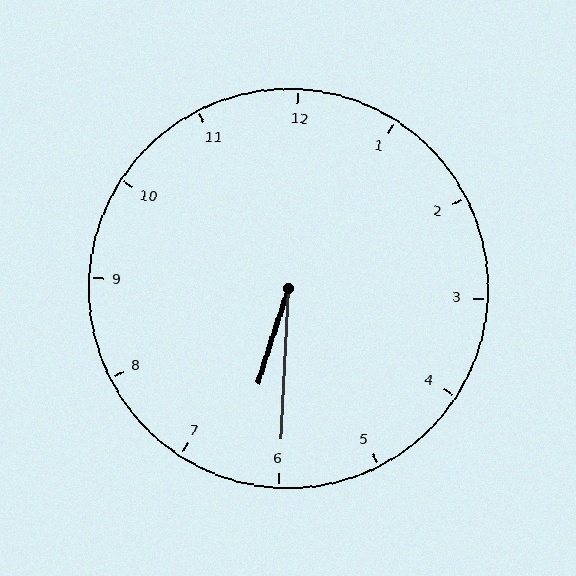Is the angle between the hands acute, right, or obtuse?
It is acute.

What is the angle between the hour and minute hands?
Approximately 15 degrees.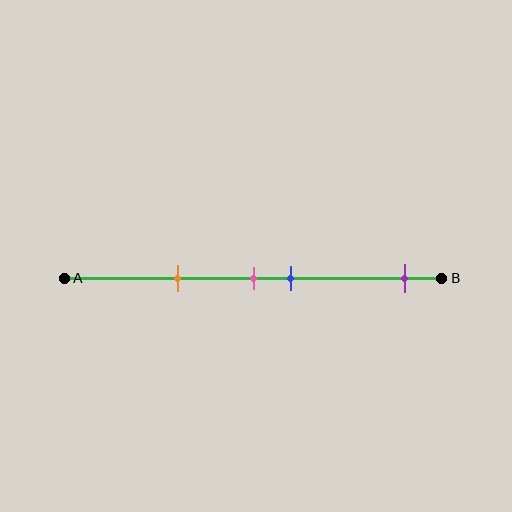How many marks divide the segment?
There are 4 marks dividing the segment.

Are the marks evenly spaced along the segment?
No, the marks are not evenly spaced.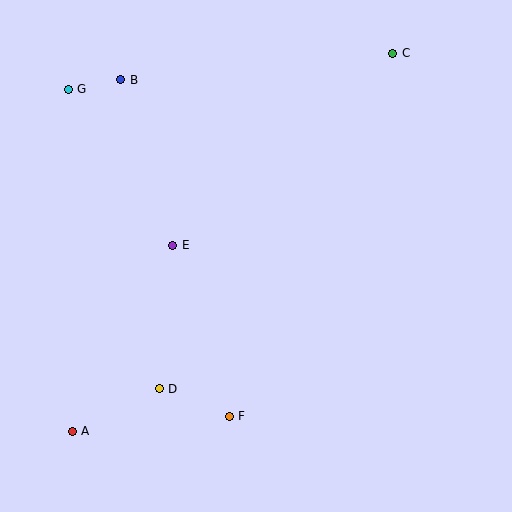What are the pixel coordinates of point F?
Point F is at (229, 416).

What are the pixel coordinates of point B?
Point B is at (121, 80).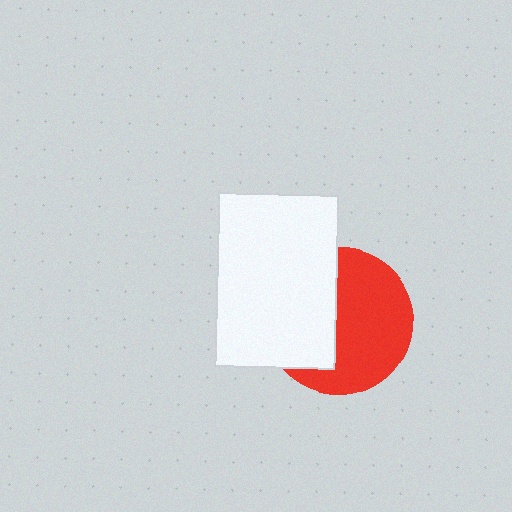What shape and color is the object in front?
The object in front is a white rectangle.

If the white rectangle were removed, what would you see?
You would see the complete red circle.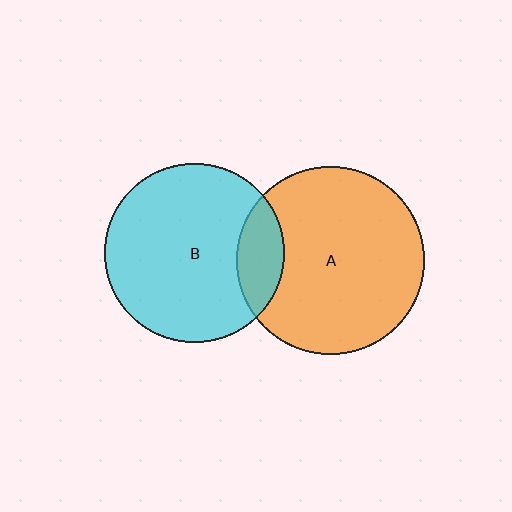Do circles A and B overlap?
Yes.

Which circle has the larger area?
Circle A (orange).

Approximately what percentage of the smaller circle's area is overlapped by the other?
Approximately 15%.